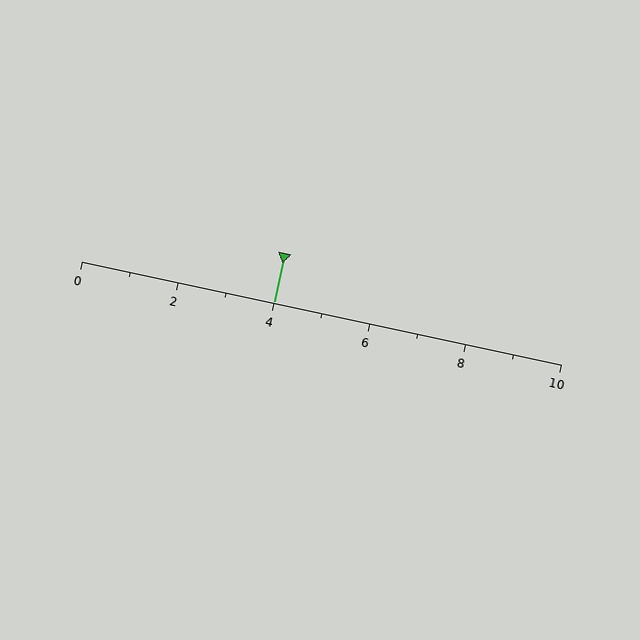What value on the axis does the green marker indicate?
The marker indicates approximately 4.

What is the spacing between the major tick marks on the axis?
The major ticks are spaced 2 apart.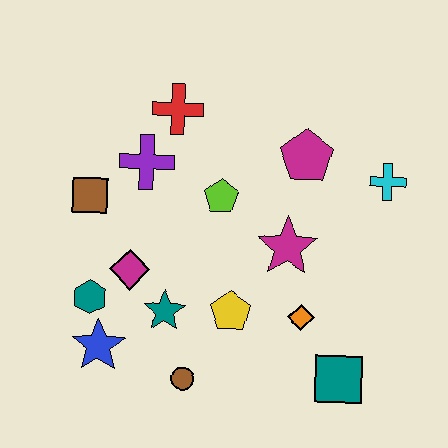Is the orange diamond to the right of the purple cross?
Yes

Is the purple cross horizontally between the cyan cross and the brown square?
Yes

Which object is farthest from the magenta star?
The blue star is farthest from the magenta star.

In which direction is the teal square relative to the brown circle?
The teal square is to the right of the brown circle.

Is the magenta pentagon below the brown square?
No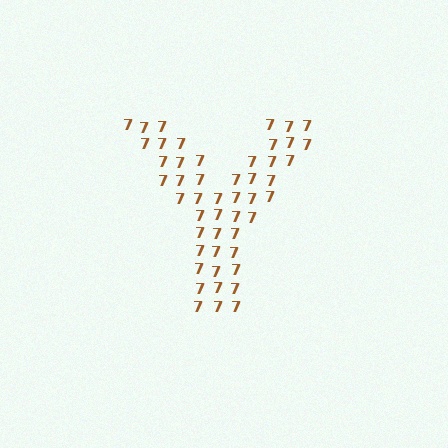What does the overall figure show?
The overall figure shows the letter Y.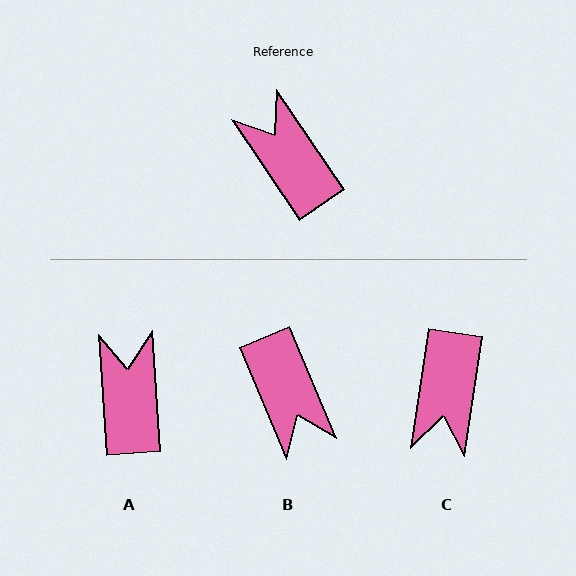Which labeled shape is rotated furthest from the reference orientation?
B, about 169 degrees away.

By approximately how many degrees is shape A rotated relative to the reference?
Approximately 30 degrees clockwise.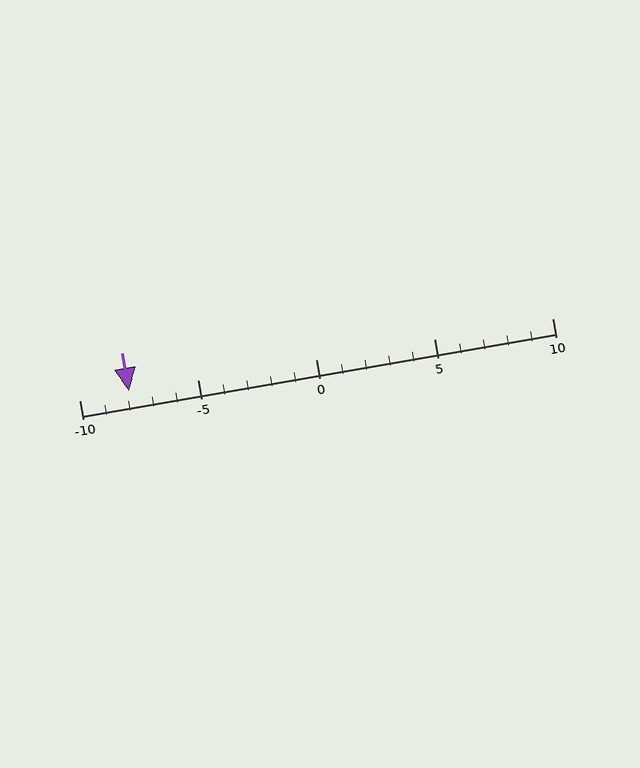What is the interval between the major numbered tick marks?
The major tick marks are spaced 5 units apart.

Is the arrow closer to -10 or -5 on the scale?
The arrow is closer to -10.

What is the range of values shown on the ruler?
The ruler shows values from -10 to 10.